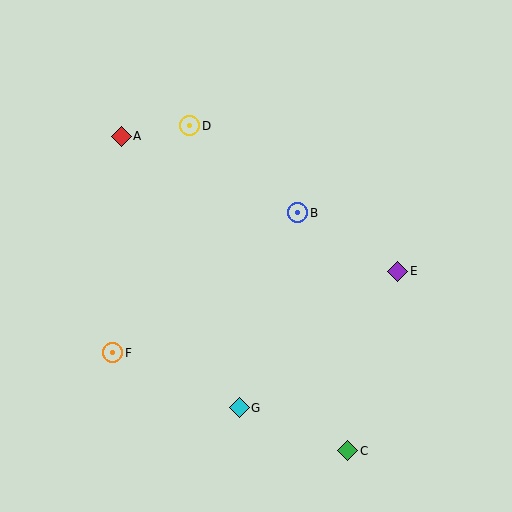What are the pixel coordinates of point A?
Point A is at (121, 136).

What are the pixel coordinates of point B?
Point B is at (298, 213).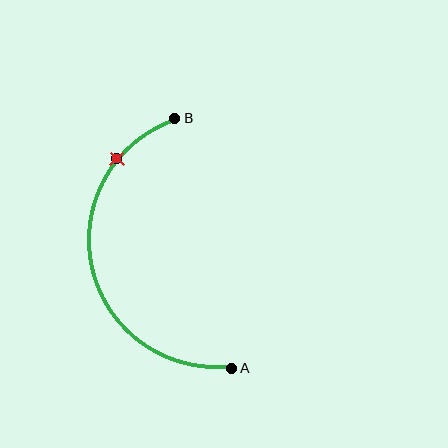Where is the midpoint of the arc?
The arc midpoint is the point on the curve farthest from the straight line joining A and B. It sits to the left of that line.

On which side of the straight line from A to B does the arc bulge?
The arc bulges to the left of the straight line connecting A and B.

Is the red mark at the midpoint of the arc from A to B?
No. The red mark lies on the arc but is closer to endpoint B. The arc midpoint would be at the point on the curve equidistant along the arc from both A and B.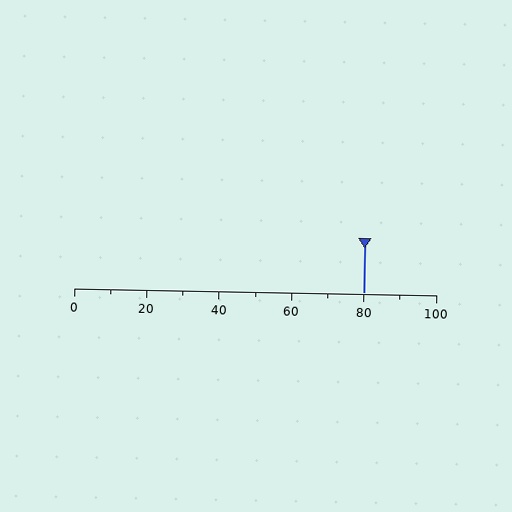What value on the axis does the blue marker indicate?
The marker indicates approximately 80.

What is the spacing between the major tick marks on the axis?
The major ticks are spaced 20 apart.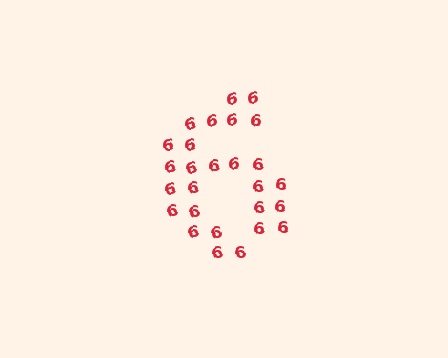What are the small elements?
The small elements are digit 6's.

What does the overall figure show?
The overall figure shows the digit 6.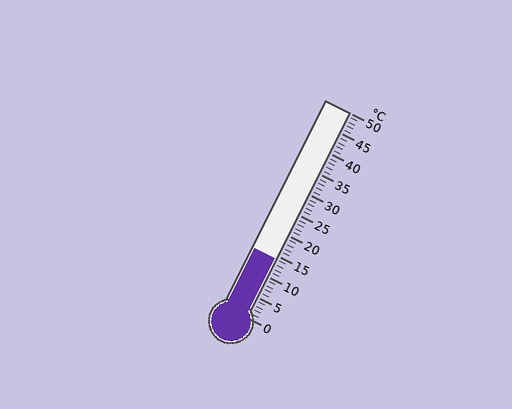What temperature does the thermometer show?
The thermometer shows approximately 14°C.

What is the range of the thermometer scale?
The thermometer scale ranges from 0°C to 50°C.